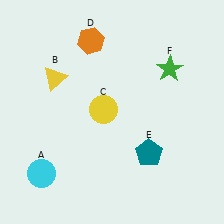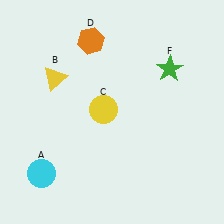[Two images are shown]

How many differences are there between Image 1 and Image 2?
There is 1 difference between the two images.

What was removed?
The teal pentagon (E) was removed in Image 2.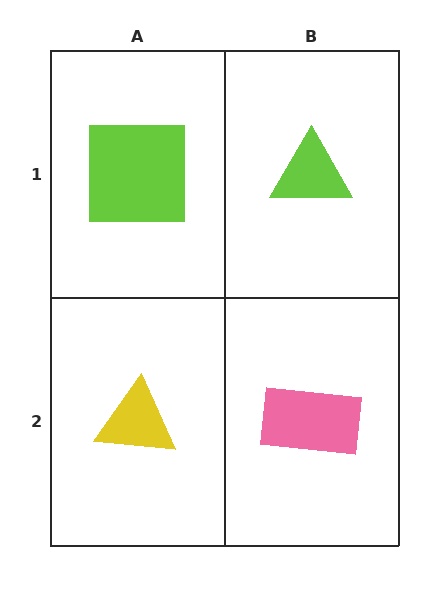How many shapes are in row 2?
2 shapes.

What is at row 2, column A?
A yellow triangle.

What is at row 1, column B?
A lime triangle.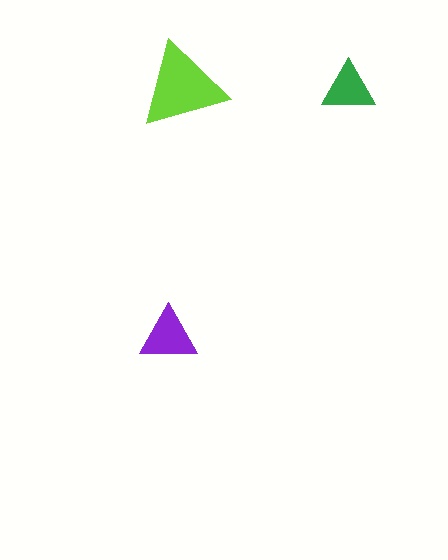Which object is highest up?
The lime triangle is topmost.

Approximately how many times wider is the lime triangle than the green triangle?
About 1.5 times wider.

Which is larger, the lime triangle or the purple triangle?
The lime one.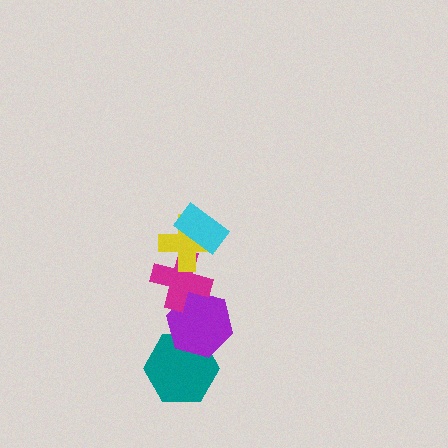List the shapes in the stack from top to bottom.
From top to bottom: the cyan rectangle, the yellow cross, the magenta cross, the purple hexagon, the teal hexagon.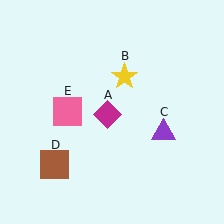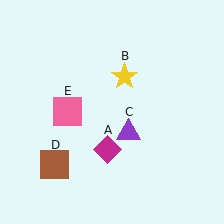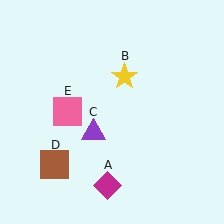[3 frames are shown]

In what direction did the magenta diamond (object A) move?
The magenta diamond (object A) moved down.